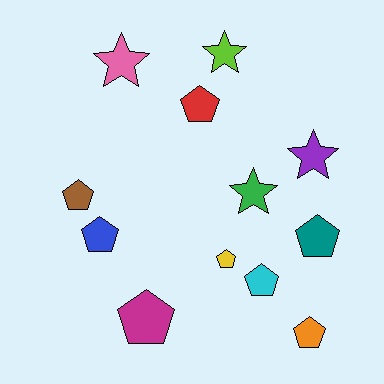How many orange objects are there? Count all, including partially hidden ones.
There is 1 orange object.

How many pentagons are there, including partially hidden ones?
There are 8 pentagons.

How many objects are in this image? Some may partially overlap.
There are 12 objects.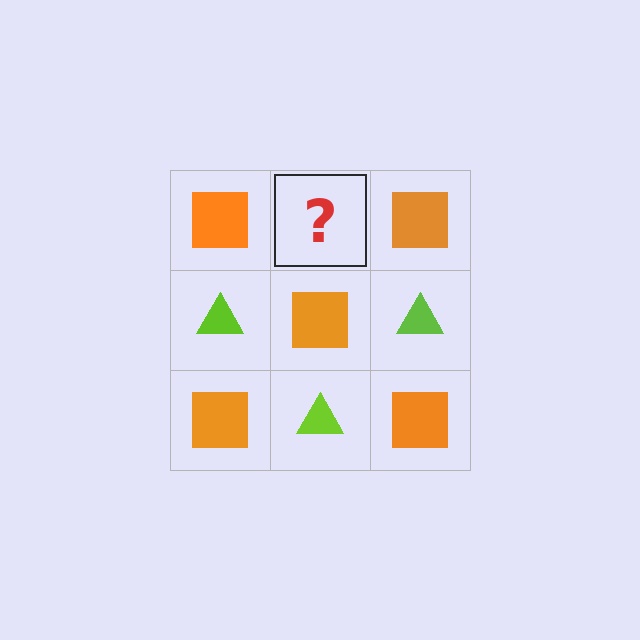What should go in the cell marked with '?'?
The missing cell should contain a lime triangle.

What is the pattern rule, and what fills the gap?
The rule is that it alternates orange square and lime triangle in a checkerboard pattern. The gap should be filled with a lime triangle.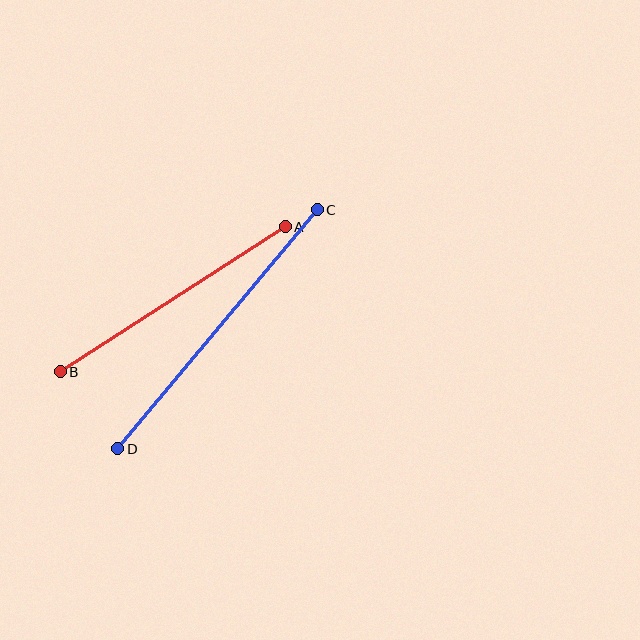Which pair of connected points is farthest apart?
Points C and D are farthest apart.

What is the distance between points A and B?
The distance is approximately 267 pixels.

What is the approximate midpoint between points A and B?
The midpoint is at approximately (173, 299) pixels.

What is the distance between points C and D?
The distance is approximately 311 pixels.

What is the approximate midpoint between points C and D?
The midpoint is at approximately (217, 329) pixels.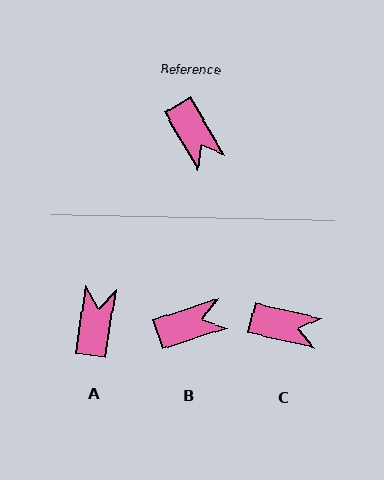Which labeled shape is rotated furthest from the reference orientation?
A, about 141 degrees away.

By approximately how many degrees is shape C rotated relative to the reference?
Approximately 46 degrees counter-clockwise.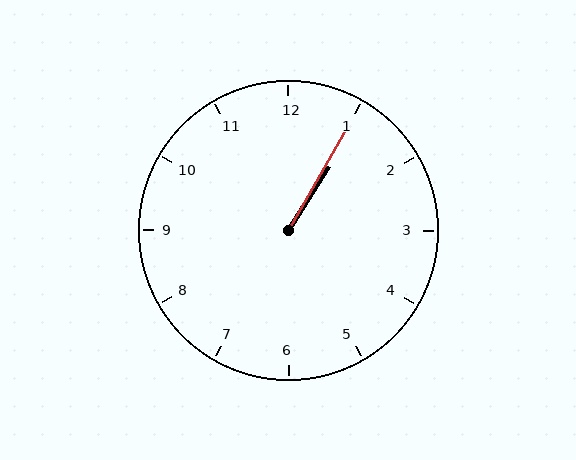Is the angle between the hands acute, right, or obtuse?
It is acute.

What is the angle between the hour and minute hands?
Approximately 2 degrees.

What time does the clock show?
1:05.